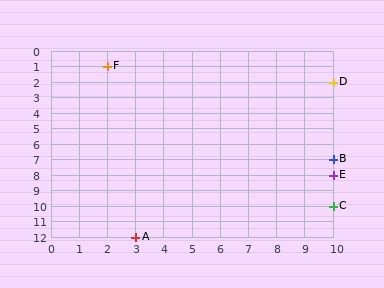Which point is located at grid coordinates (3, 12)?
Point A is at (3, 12).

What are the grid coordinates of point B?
Point B is at grid coordinates (10, 7).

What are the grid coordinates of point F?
Point F is at grid coordinates (2, 1).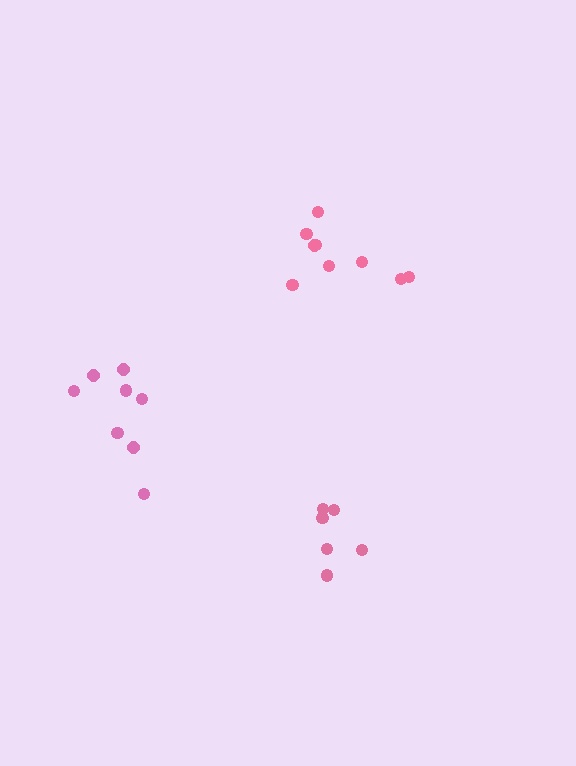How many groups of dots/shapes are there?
There are 3 groups.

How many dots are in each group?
Group 1: 9 dots, Group 2: 6 dots, Group 3: 8 dots (23 total).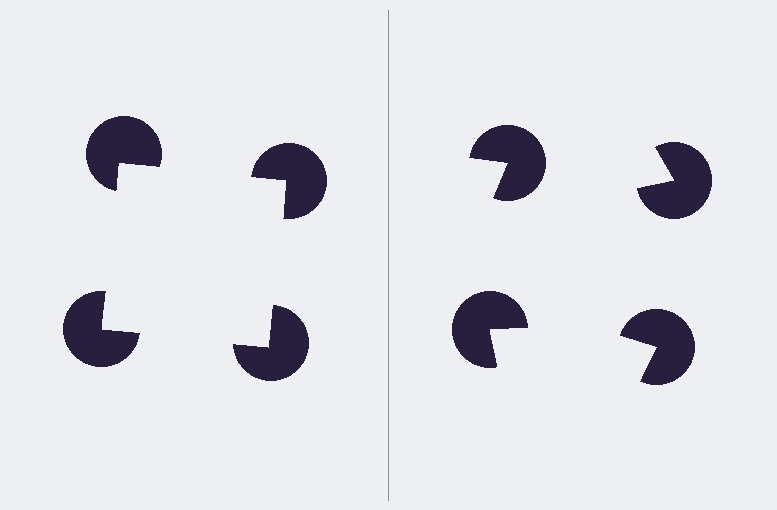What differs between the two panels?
The pac-man discs are positioned identically on both sides; only the wedge orientations differ. On the left they align to a square; on the right they are misaligned.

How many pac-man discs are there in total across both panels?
8 — 4 on each side.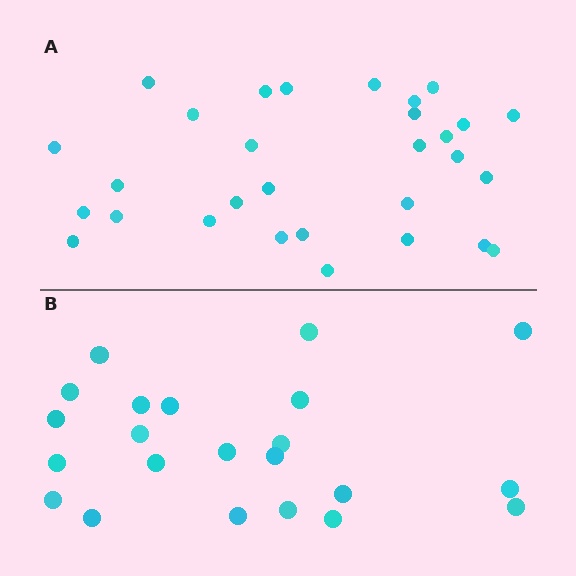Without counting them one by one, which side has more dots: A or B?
Region A (the top region) has more dots.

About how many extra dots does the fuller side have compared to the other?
Region A has roughly 8 or so more dots than region B.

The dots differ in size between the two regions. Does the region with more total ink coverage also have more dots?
No. Region B has more total ink coverage because its dots are larger, but region A actually contains more individual dots. Total area can be misleading — the number of items is what matters here.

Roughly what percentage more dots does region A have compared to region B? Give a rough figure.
About 35% more.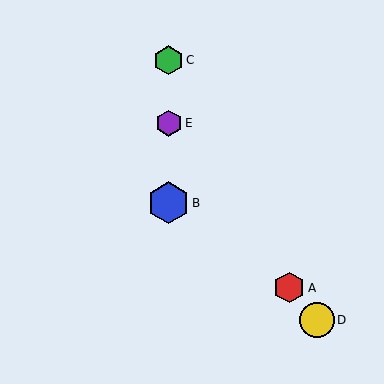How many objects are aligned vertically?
3 objects (B, C, E) are aligned vertically.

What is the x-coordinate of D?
Object D is at x≈317.